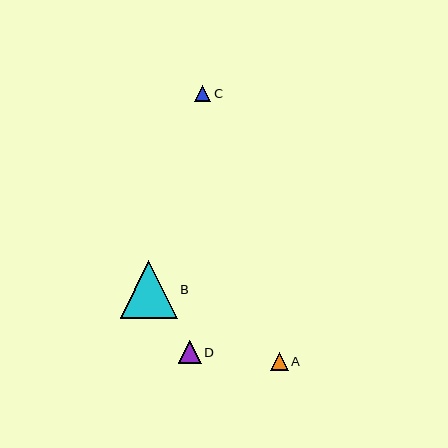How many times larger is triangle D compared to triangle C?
Triangle D is approximately 1.4 times the size of triangle C.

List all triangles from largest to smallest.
From largest to smallest: B, D, A, C.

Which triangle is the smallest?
Triangle C is the smallest with a size of approximately 17 pixels.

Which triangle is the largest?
Triangle B is the largest with a size of approximately 57 pixels.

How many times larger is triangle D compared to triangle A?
Triangle D is approximately 1.3 times the size of triangle A.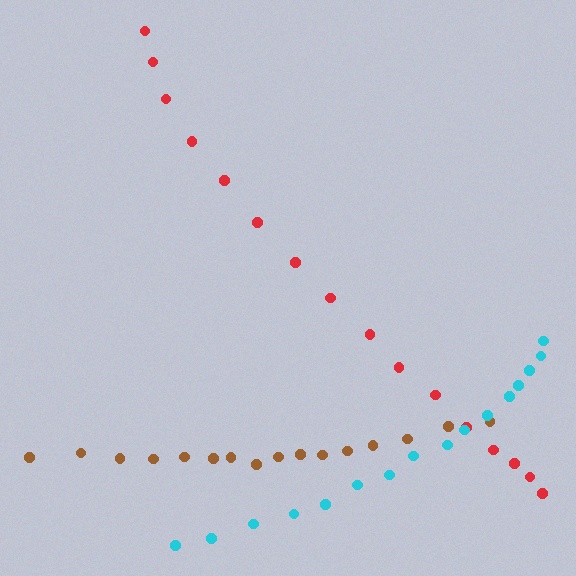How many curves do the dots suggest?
There are 3 distinct paths.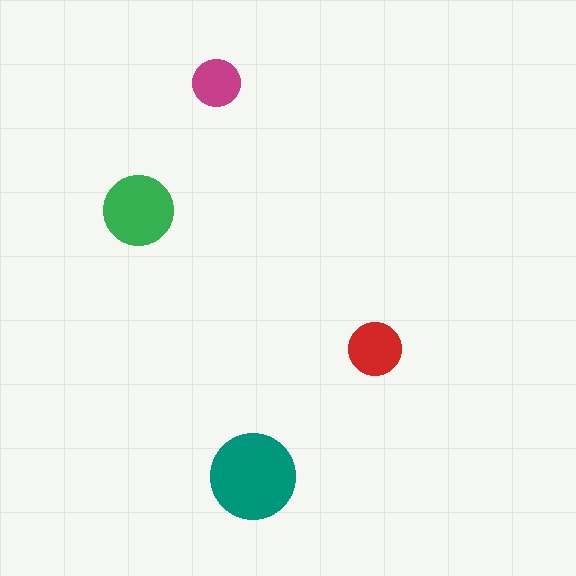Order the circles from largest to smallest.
the teal one, the green one, the red one, the magenta one.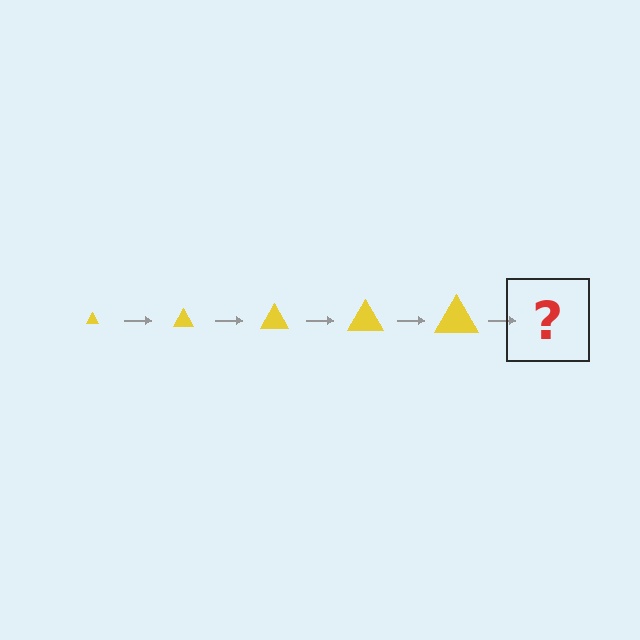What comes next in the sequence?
The next element should be a yellow triangle, larger than the previous one.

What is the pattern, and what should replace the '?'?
The pattern is that the triangle gets progressively larger each step. The '?' should be a yellow triangle, larger than the previous one.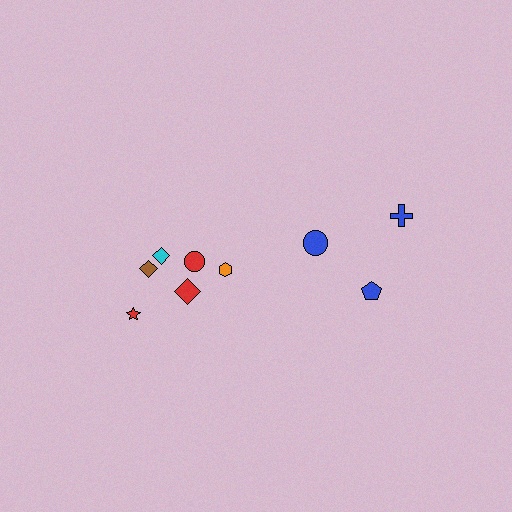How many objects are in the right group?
There are 3 objects.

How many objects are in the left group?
There are 6 objects.